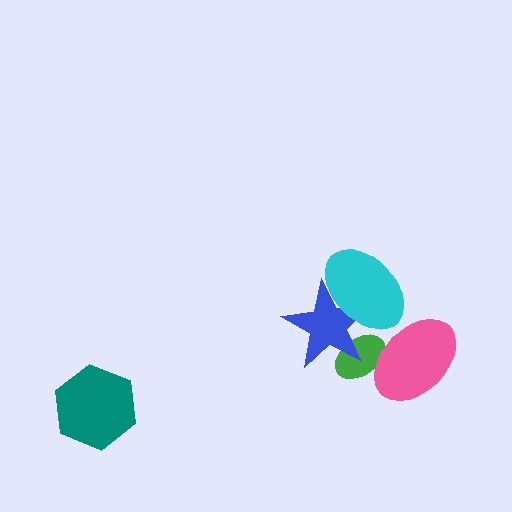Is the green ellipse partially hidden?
Yes, it is partially covered by another shape.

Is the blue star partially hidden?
Yes, it is partially covered by another shape.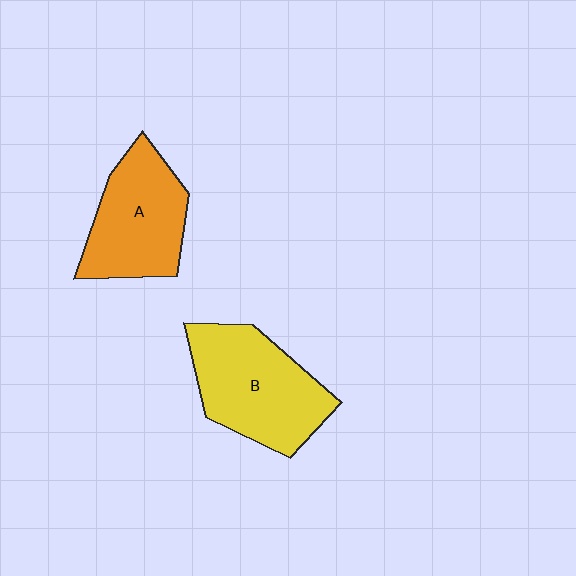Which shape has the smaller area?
Shape A (orange).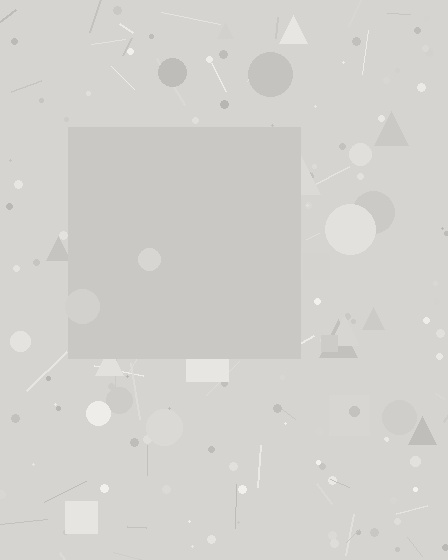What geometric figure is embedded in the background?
A square is embedded in the background.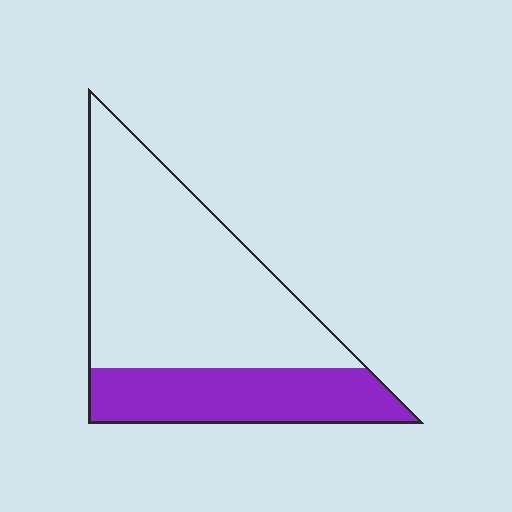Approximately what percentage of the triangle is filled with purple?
Approximately 30%.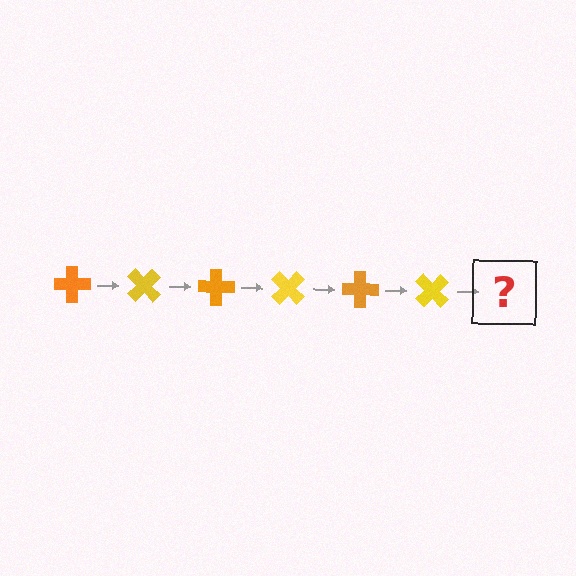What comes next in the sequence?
The next element should be an orange cross, rotated 270 degrees from the start.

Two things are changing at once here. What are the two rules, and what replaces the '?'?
The two rules are that it rotates 45 degrees each step and the color cycles through orange and yellow. The '?' should be an orange cross, rotated 270 degrees from the start.